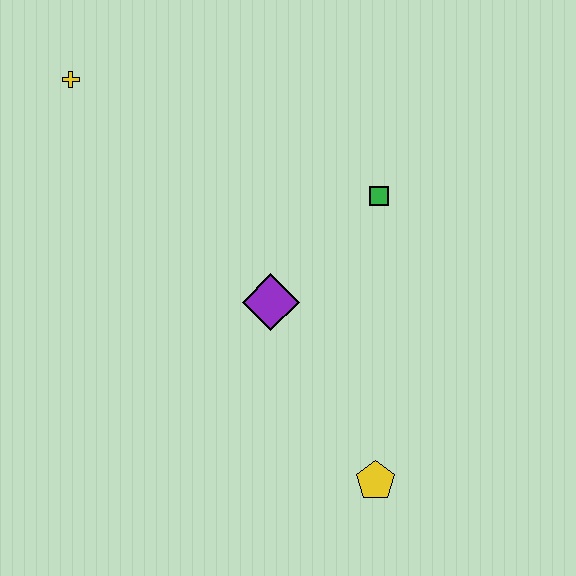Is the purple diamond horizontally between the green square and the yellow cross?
Yes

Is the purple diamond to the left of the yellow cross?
No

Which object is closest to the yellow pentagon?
The purple diamond is closest to the yellow pentagon.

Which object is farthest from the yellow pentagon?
The yellow cross is farthest from the yellow pentagon.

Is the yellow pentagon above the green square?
No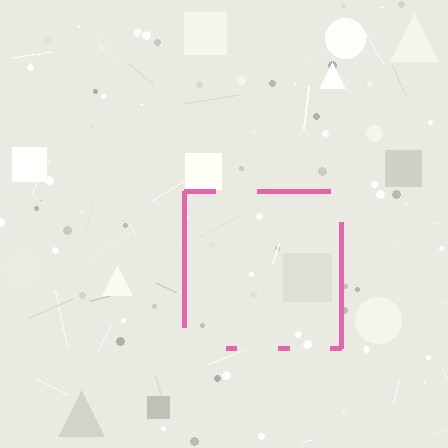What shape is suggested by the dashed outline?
The dashed outline suggests a square.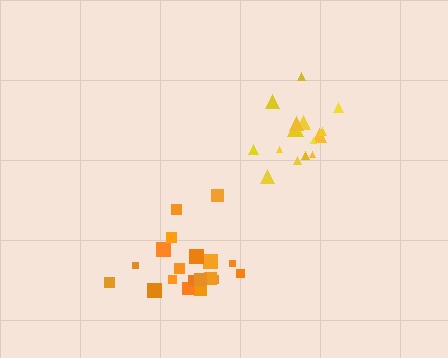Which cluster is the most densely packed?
Orange.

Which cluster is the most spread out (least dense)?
Yellow.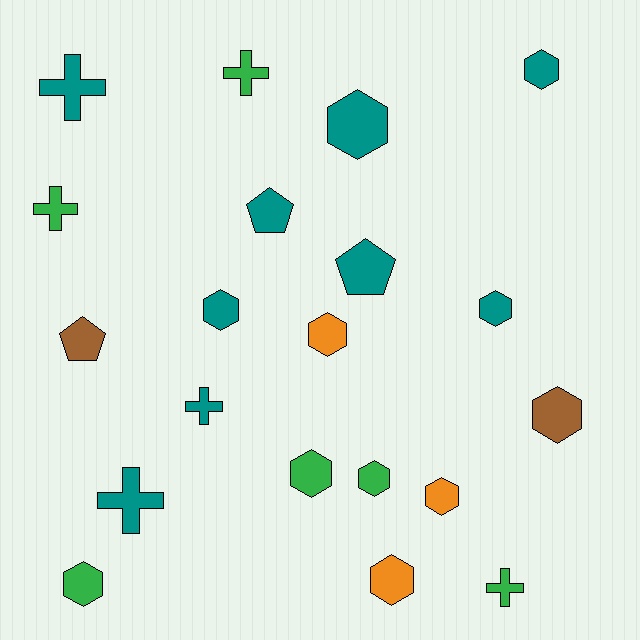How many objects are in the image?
There are 20 objects.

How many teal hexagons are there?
There are 4 teal hexagons.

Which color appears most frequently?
Teal, with 9 objects.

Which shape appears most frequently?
Hexagon, with 11 objects.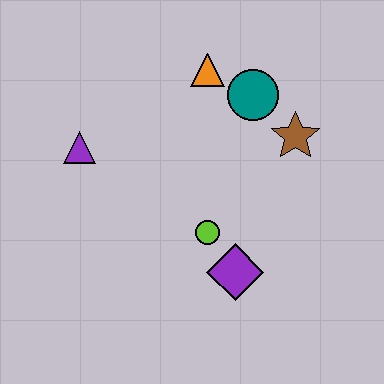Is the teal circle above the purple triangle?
Yes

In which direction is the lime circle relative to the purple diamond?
The lime circle is above the purple diamond.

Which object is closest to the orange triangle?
The teal circle is closest to the orange triangle.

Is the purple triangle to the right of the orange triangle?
No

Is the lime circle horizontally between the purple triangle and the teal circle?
Yes